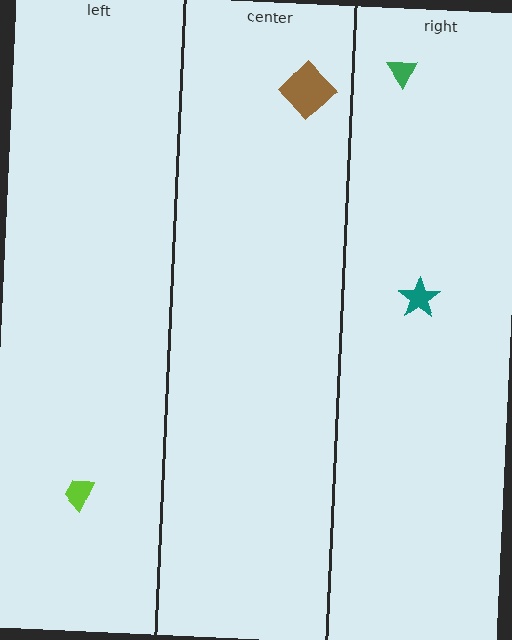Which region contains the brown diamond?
The center region.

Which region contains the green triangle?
The right region.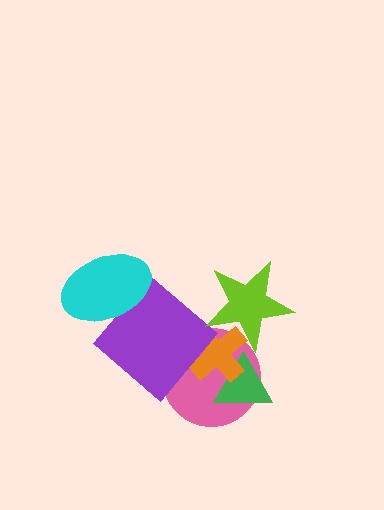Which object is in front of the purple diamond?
The cyan ellipse is in front of the purple diamond.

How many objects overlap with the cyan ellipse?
1 object overlaps with the cyan ellipse.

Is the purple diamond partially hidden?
Yes, it is partially covered by another shape.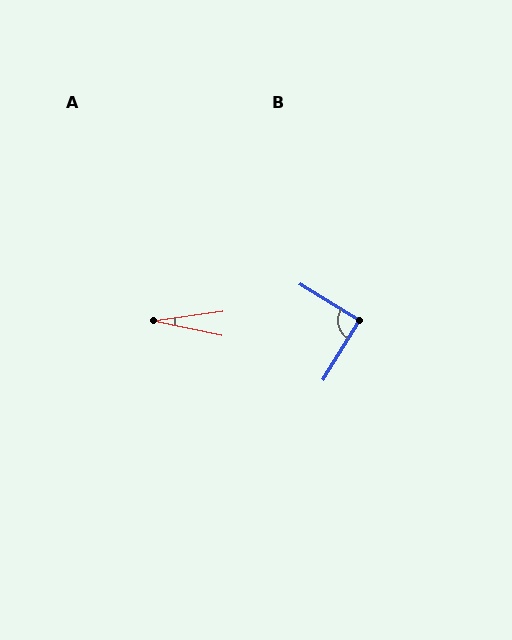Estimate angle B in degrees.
Approximately 90 degrees.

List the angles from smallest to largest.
A (19°), B (90°).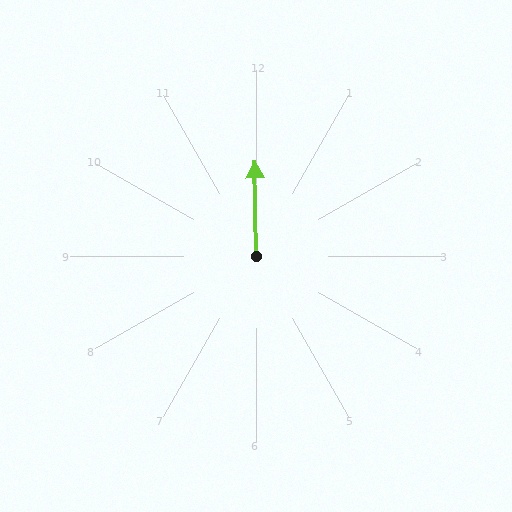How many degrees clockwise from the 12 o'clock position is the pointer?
Approximately 359 degrees.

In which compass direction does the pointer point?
North.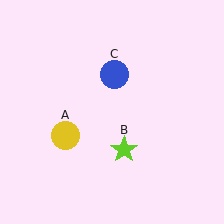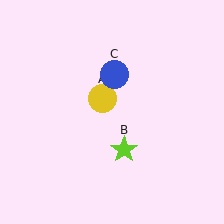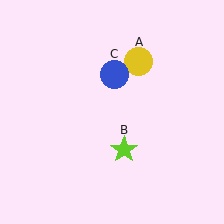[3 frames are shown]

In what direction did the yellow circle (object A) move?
The yellow circle (object A) moved up and to the right.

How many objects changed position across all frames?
1 object changed position: yellow circle (object A).